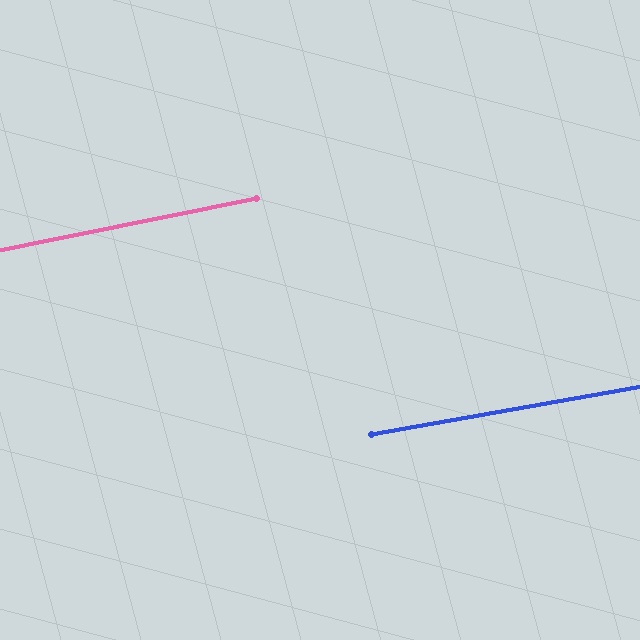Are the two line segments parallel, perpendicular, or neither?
Parallel — their directions differ by only 1.3°.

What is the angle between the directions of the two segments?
Approximately 1 degree.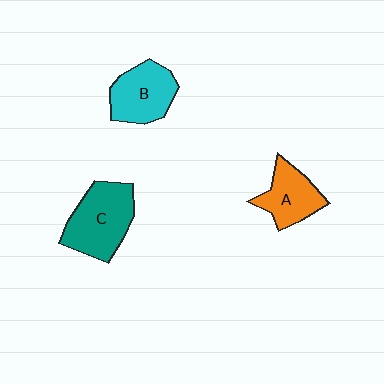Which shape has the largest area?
Shape C (teal).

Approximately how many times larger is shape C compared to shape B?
Approximately 1.2 times.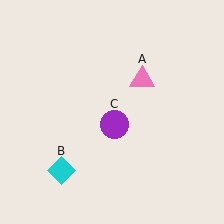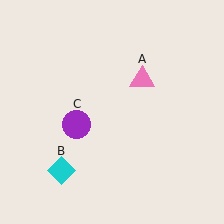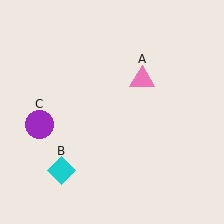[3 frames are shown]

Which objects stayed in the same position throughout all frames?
Pink triangle (object A) and cyan diamond (object B) remained stationary.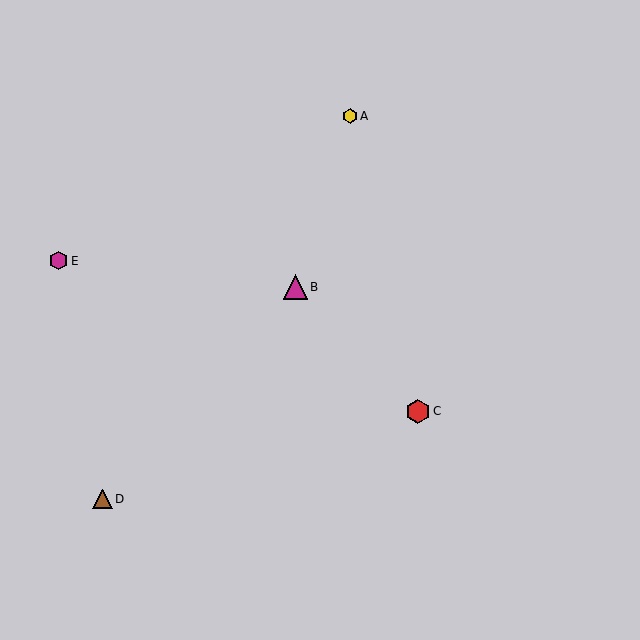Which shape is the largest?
The red hexagon (labeled C) is the largest.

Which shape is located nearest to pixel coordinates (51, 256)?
The magenta hexagon (labeled E) at (59, 261) is nearest to that location.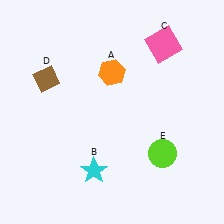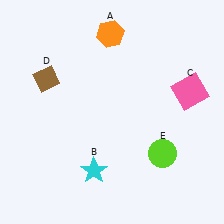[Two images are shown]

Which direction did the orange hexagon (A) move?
The orange hexagon (A) moved up.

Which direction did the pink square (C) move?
The pink square (C) moved down.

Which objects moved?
The objects that moved are: the orange hexagon (A), the pink square (C).